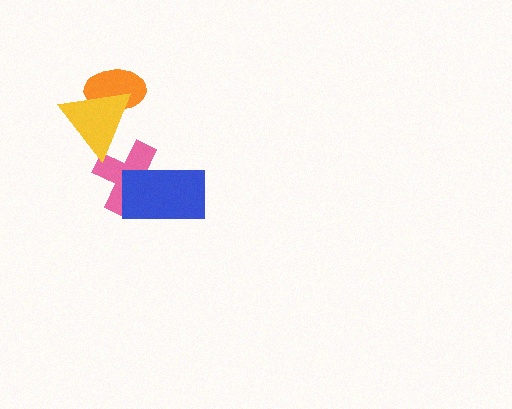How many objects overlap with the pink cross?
2 objects overlap with the pink cross.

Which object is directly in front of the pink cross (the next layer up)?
The yellow triangle is directly in front of the pink cross.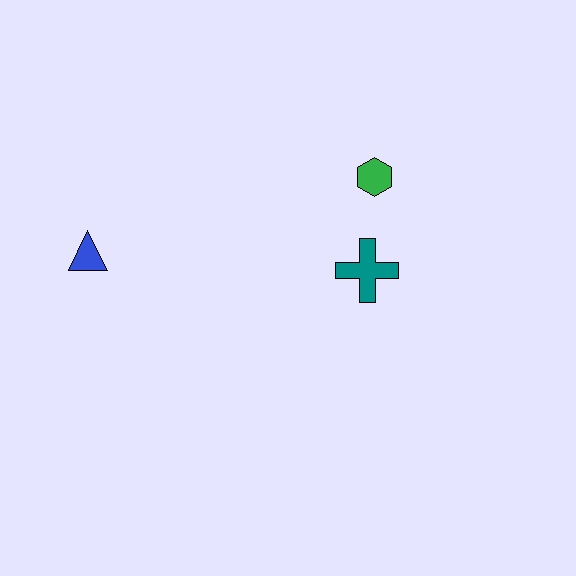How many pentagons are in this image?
There are no pentagons.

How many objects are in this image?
There are 3 objects.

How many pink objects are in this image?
There are no pink objects.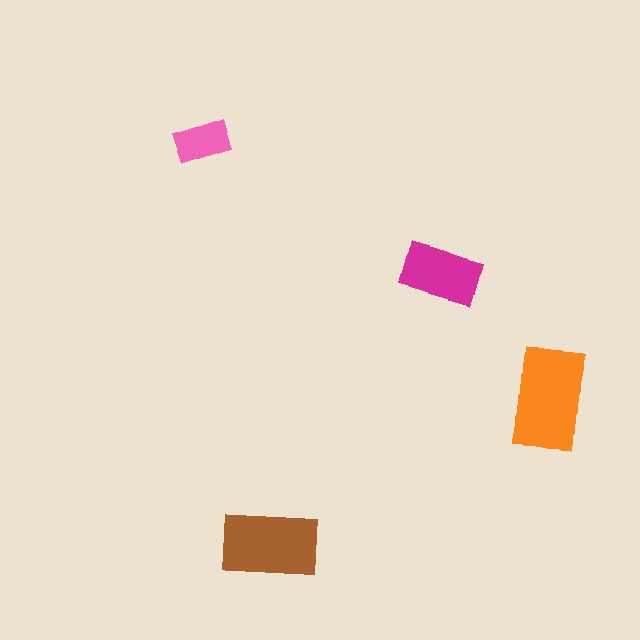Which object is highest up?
The pink rectangle is topmost.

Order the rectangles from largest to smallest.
the orange one, the brown one, the magenta one, the pink one.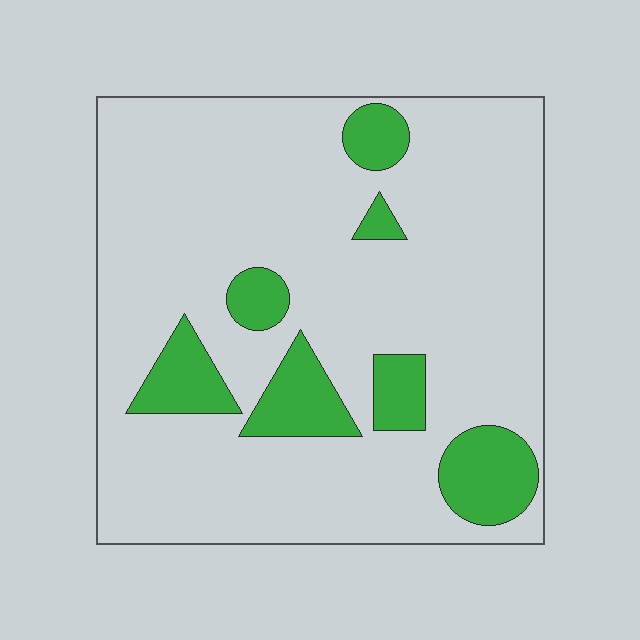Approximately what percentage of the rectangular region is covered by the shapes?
Approximately 15%.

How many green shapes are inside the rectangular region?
7.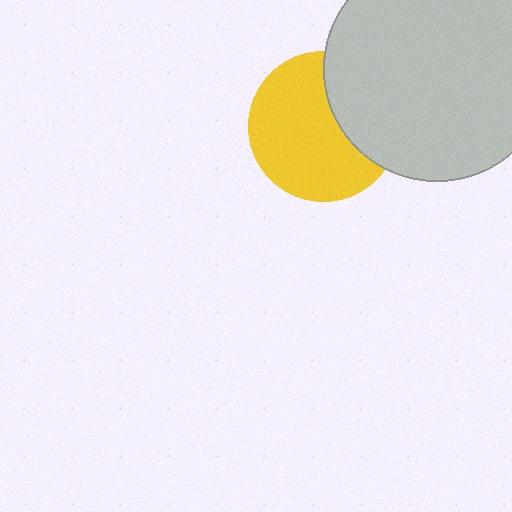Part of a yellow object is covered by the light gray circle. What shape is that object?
It is a circle.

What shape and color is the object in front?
The object in front is a light gray circle.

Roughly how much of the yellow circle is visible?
Most of it is visible (roughly 68%).